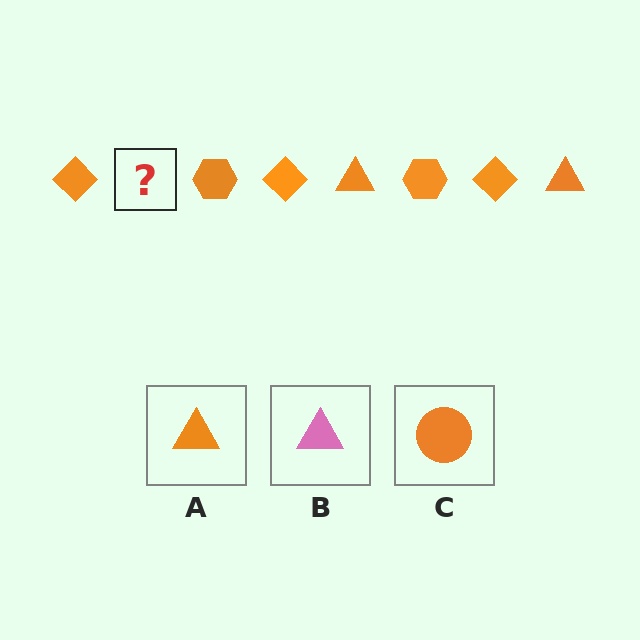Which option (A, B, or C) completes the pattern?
A.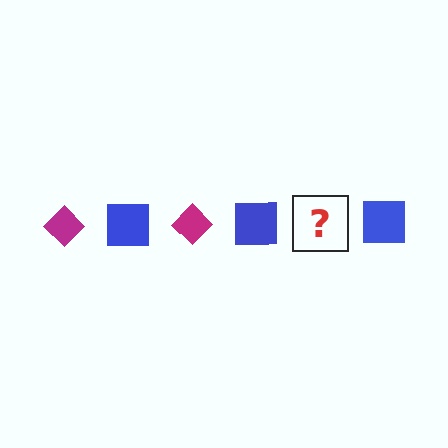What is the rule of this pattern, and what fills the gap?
The rule is that the pattern alternates between magenta diamond and blue square. The gap should be filled with a magenta diamond.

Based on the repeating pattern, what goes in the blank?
The blank should be a magenta diamond.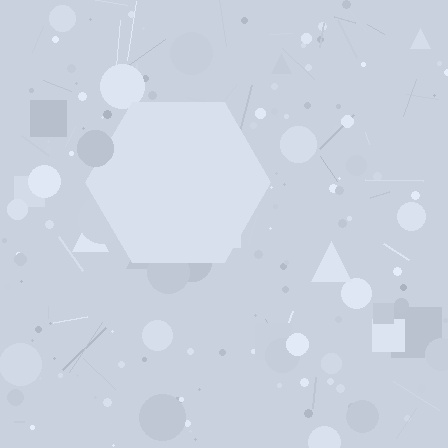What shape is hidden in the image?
A hexagon is hidden in the image.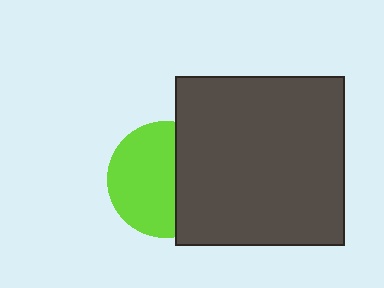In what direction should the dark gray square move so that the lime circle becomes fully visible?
The dark gray square should move right. That is the shortest direction to clear the overlap and leave the lime circle fully visible.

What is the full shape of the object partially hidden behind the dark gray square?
The partially hidden object is a lime circle.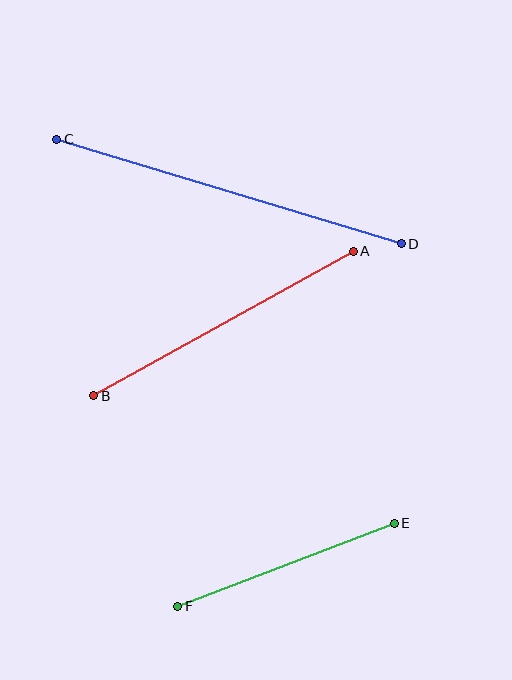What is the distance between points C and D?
The distance is approximately 360 pixels.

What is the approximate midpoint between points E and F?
The midpoint is at approximately (286, 565) pixels.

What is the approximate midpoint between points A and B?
The midpoint is at approximately (224, 324) pixels.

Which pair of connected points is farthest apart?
Points C and D are farthest apart.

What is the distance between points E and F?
The distance is approximately 232 pixels.